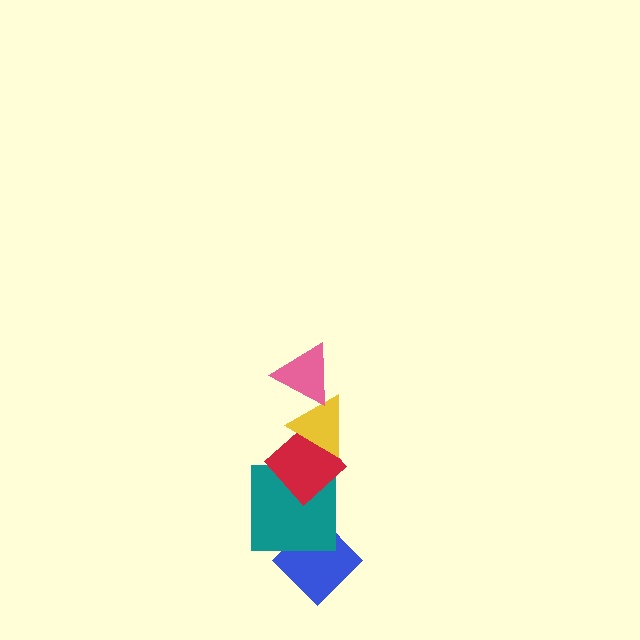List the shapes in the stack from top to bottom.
From top to bottom: the pink triangle, the yellow triangle, the red diamond, the teal square, the blue diamond.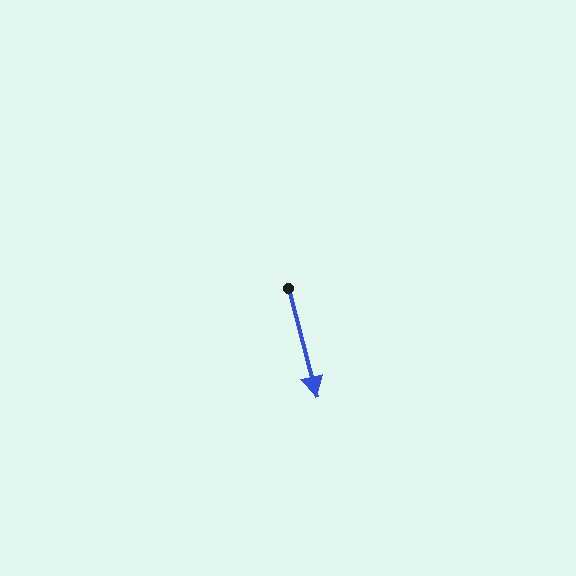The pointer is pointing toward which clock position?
Roughly 6 o'clock.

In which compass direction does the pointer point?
South.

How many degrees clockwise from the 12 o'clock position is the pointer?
Approximately 165 degrees.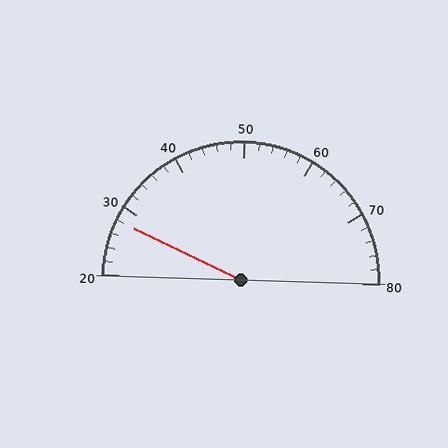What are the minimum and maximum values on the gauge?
The gauge ranges from 20 to 80.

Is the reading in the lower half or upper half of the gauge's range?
The reading is in the lower half of the range (20 to 80).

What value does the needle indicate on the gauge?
The needle indicates approximately 28.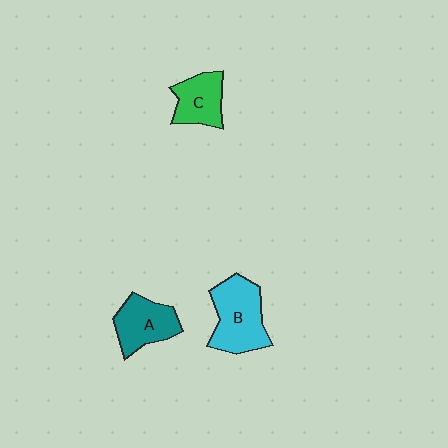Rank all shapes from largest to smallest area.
From largest to smallest: B (cyan), A (teal), C (green).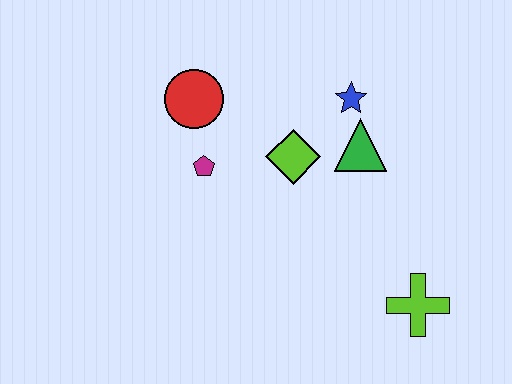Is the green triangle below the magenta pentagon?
No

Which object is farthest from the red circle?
The lime cross is farthest from the red circle.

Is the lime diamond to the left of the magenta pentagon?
No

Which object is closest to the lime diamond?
The green triangle is closest to the lime diamond.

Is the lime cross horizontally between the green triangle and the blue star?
No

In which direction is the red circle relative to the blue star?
The red circle is to the left of the blue star.